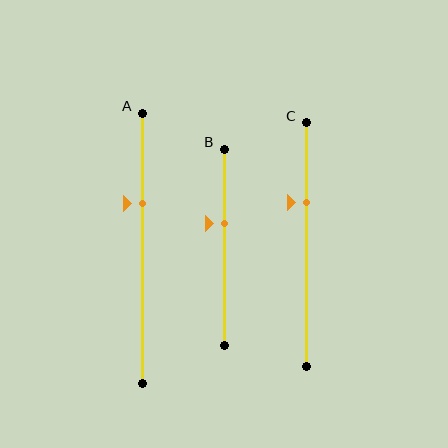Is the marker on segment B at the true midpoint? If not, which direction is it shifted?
No, the marker on segment B is shifted upward by about 12% of the segment length.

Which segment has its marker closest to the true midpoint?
Segment B has its marker closest to the true midpoint.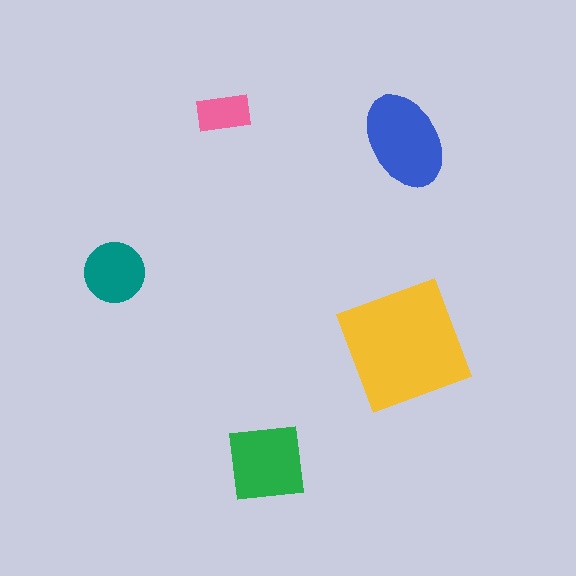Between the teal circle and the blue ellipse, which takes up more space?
The blue ellipse.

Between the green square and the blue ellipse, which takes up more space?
The blue ellipse.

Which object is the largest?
The yellow square.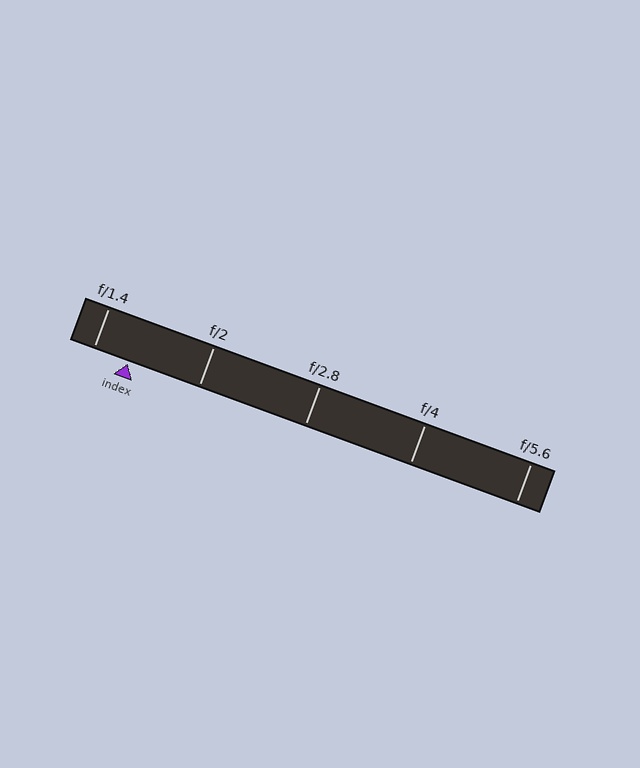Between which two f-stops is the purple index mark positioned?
The index mark is between f/1.4 and f/2.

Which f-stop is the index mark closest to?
The index mark is closest to f/1.4.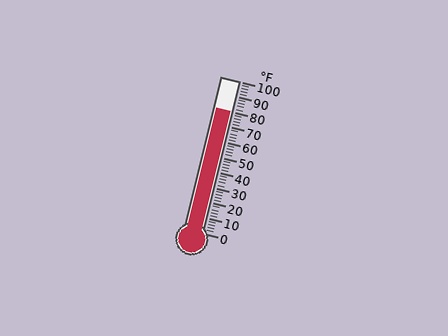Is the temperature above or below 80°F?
The temperature is at 80°F.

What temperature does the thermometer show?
The thermometer shows approximately 80°F.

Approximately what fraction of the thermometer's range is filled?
The thermometer is filled to approximately 80% of its range.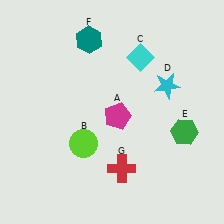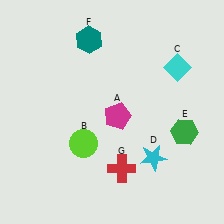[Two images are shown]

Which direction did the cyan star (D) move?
The cyan star (D) moved down.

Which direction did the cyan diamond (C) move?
The cyan diamond (C) moved right.